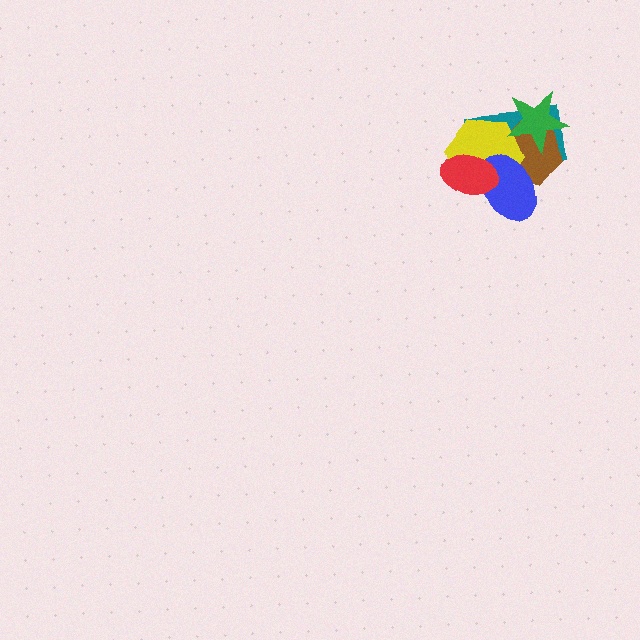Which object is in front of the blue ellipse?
The red ellipse is in front of the blue ellipse.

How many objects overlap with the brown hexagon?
4 objects overlap with the brown hexagon.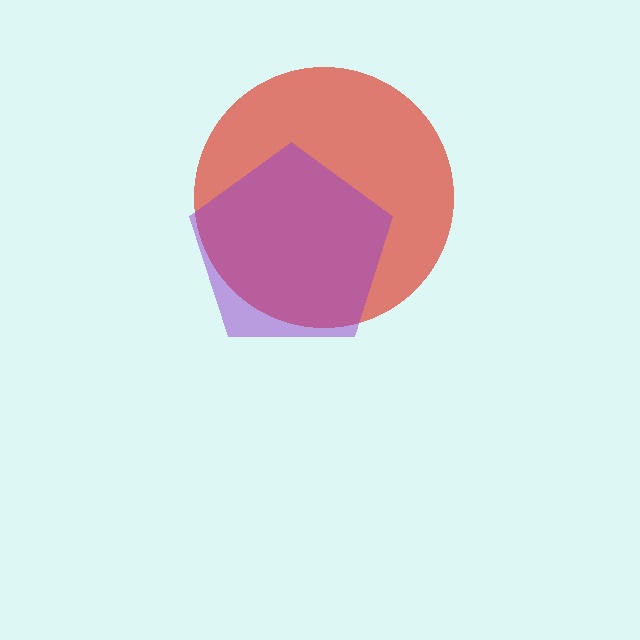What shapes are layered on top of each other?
The layered shapes are: a red circle, a purple pentagon.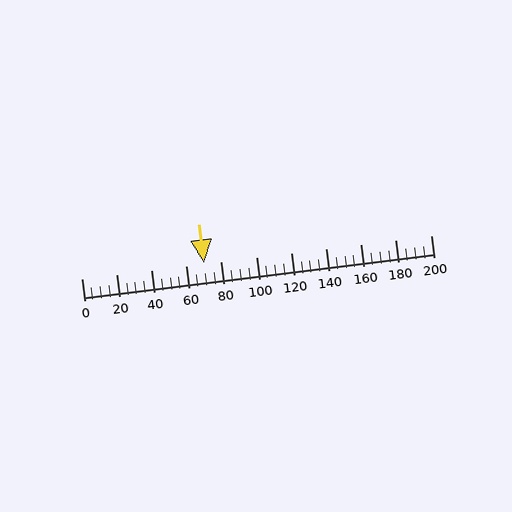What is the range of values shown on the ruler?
The ruler shows values from 0 to 200.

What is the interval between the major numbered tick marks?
The major tick marks are spaced 20 units apart.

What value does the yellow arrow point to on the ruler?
The yellow arrow points to approximately 70.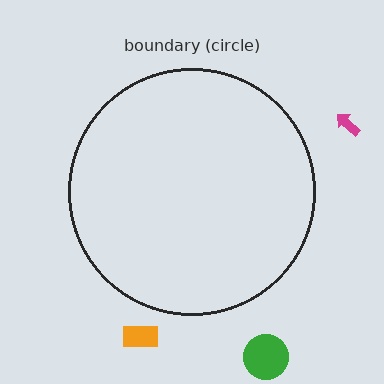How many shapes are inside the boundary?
0 inside, 3 outside.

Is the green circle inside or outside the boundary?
Outside.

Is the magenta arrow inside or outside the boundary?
Outside.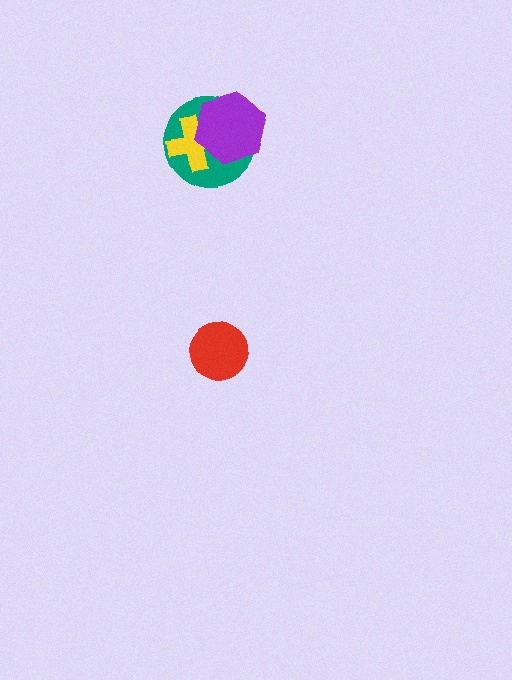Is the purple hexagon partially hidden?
No, no other shape covers it.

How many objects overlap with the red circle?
0 objects overlap with the red circle.